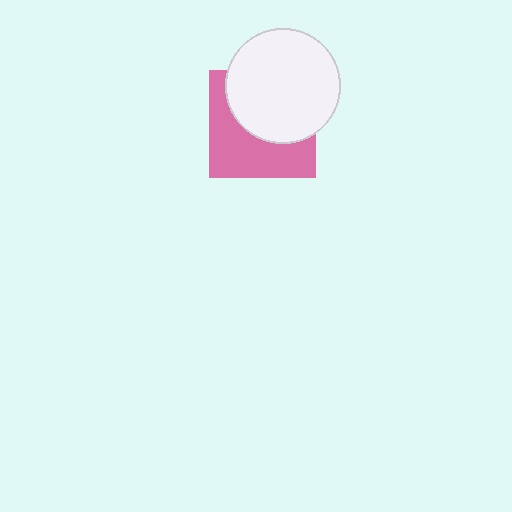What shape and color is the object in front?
The object in front is a white circle.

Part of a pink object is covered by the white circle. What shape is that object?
It is a square.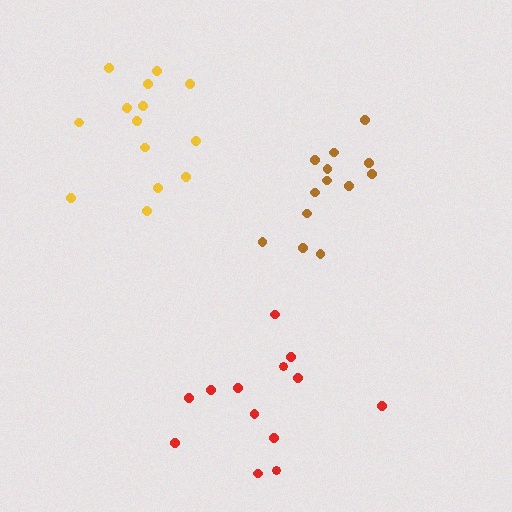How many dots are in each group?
Group 1: 14 dots, Group 2: 13 dots, Group 3: 13 dots (40 total).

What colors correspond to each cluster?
The clusters are colored: yellow, red, brown.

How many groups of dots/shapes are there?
There are 3 groups.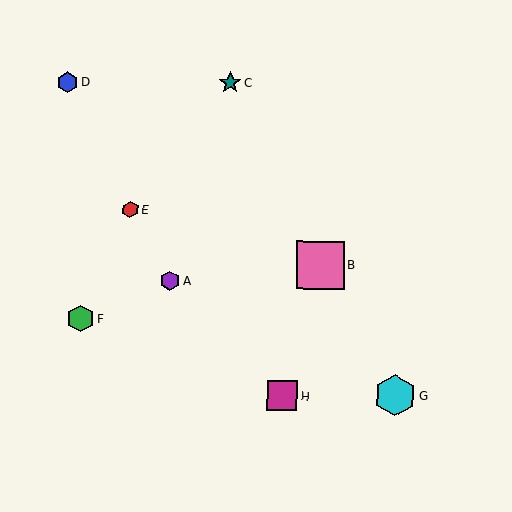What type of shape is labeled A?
Shape A is a purple hexagon.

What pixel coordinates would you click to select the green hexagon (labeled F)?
Click at (81, 319) to select the green hexagon F.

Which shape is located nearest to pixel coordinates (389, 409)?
The cyan hexagon (labeled G) at (395, 395) is nearest to that location.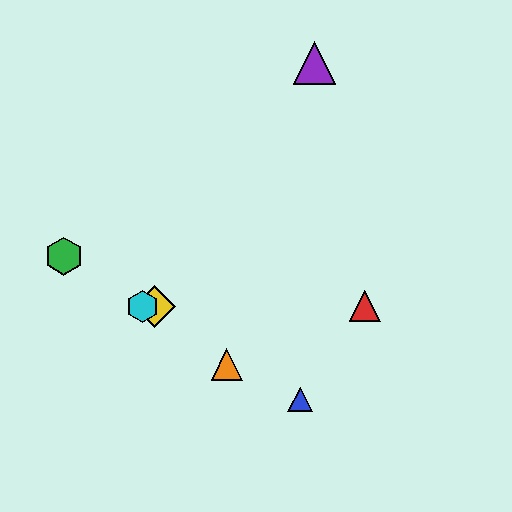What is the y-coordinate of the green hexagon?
The green hexagon is at y≈256.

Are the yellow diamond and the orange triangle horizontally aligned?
No, the yellow diamond is at y≈306 and the orange triangle is at y≈364.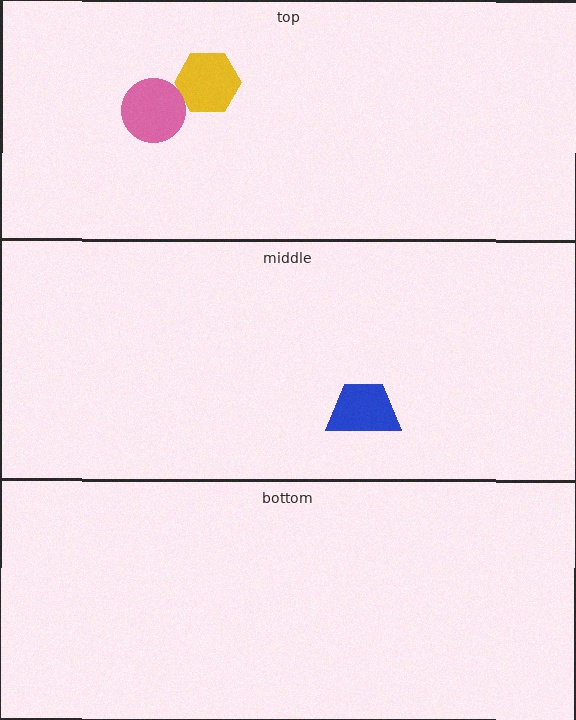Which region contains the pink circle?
The top region.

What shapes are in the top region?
The yellow hexagon, the pink circle.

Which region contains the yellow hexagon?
The top region.